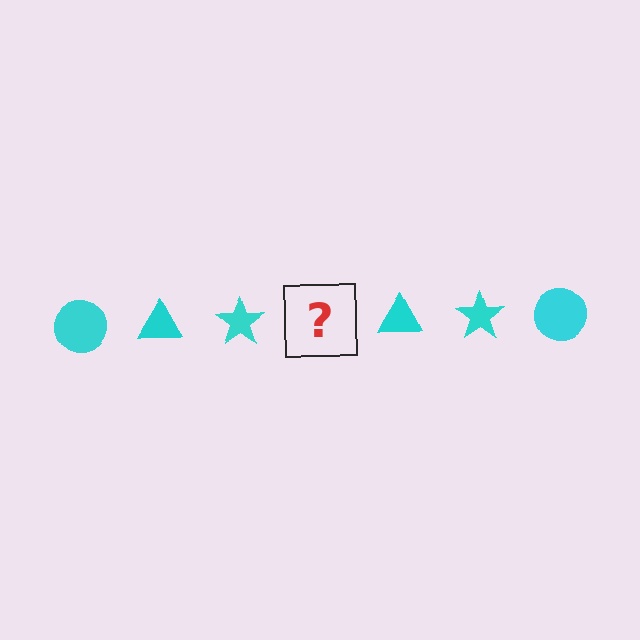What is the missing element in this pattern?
The missing element is a cyan circle.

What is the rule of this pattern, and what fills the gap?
The rule is that the pattern cycles through circle, triangle, star shapes in cyan. The gap should be filled with a cyan circle.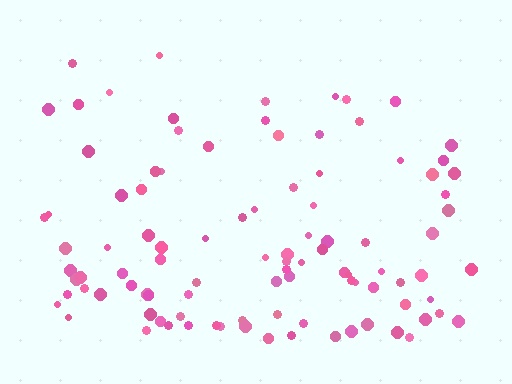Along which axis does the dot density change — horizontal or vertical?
Vertical.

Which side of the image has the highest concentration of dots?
The bottom.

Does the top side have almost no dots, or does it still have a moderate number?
Still a moderate number, just noticeably fewer than the bottom.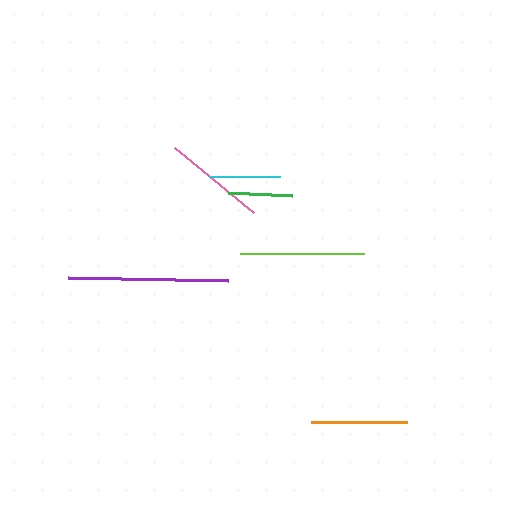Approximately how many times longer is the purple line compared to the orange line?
The purple line is approximately 1.7 times the length of the orange line.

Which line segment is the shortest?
The green line is the shortest at approximately 64 pixels.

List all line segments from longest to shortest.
From longest to shortest: purple, lime, pink, orange, cyan, green.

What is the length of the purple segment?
The purple segment is approximately 161 pixels long.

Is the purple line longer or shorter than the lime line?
The purple line is longer than the lime line.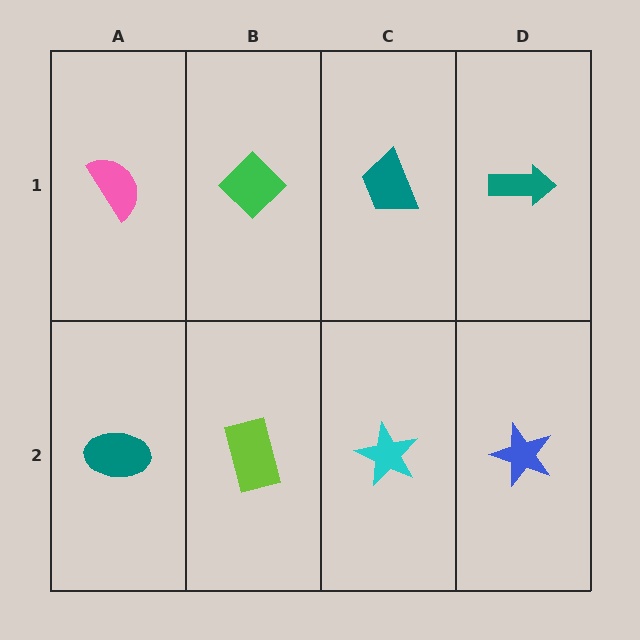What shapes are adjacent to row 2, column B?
A green diamond (row 1, column B), a teal ellipse (row 2, column A), a cyan star (row 2, column C).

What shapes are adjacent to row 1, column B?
A lime rectangle (row 2, column B), a pink semicircle (row 1, column A), a teal trapezoid (row 1, column C).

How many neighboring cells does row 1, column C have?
3.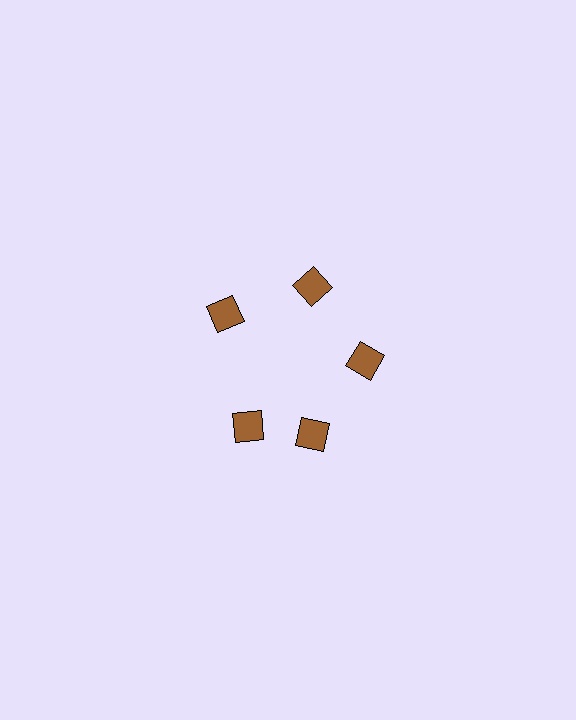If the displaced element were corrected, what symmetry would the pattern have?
It would have 5-fold rotational symmetry — the pattern would map onto itself every 72 degrees.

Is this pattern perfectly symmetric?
No. The 5 brown squares are arranged in a ring, but one element near the 8 o'clock position is rotated out of alignment along the ring, breaking the 5-fold rotational symmetry.